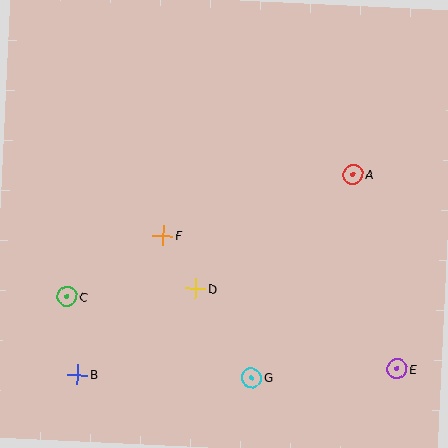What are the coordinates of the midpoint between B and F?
The midpoint between B and F is at (120, 305).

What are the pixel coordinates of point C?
Point C is at (67, 296).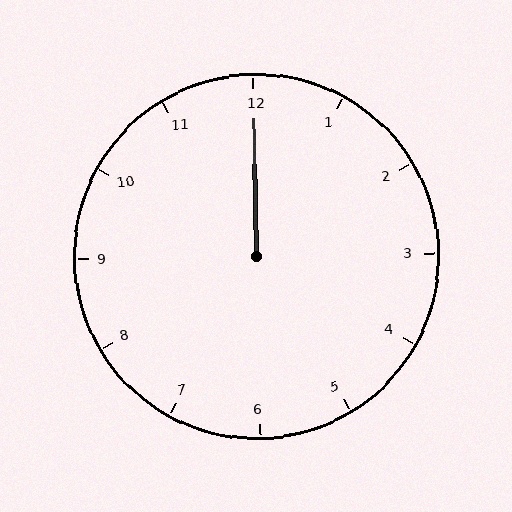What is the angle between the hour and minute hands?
Approximately 0 degrees.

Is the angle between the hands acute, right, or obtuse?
It is acute.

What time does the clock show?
12:00.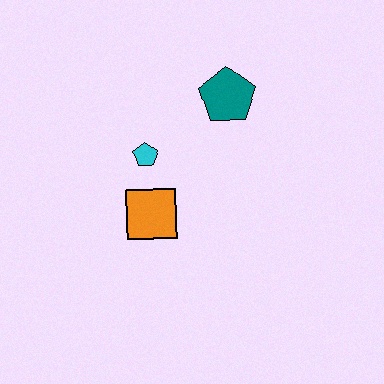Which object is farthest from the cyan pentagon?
The teal pentagon is farthest from the cyan pentagon.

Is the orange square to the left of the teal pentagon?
Yes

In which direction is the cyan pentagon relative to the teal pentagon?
The cyan pentagon is to the left of the teal pentagon.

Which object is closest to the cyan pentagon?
The orange square is closest to the cyan pentagon.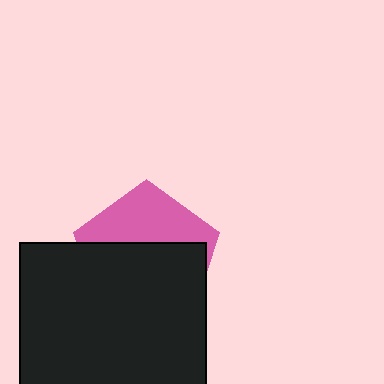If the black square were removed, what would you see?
You would see the complete pink pentagon.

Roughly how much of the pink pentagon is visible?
A small part of it is visible (roughly 38%).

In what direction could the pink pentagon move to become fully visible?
The pink pentagon could move up. That would shift it out from behind the black square entirely.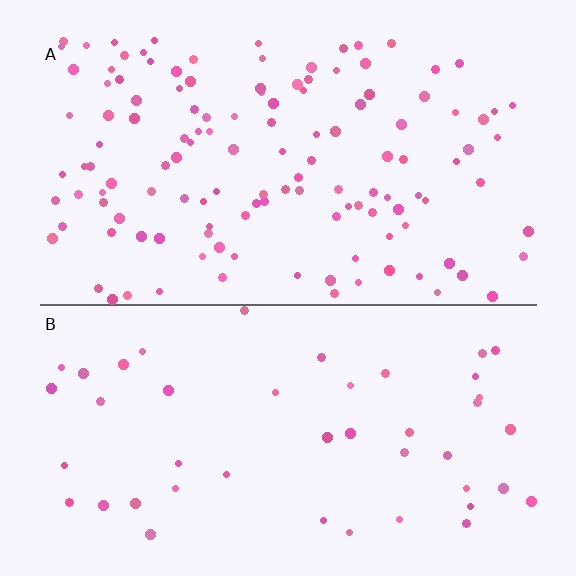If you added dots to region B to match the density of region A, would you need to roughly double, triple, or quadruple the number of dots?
Approximately triple.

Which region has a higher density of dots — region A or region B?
A (the top).